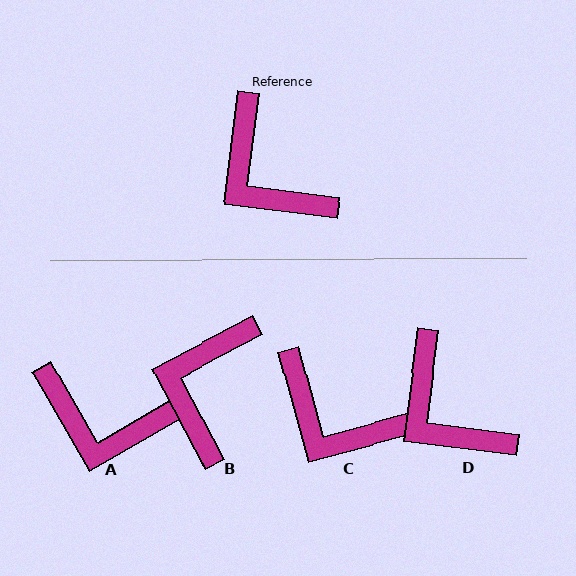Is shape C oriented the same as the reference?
No, it is off by about 22 degrees.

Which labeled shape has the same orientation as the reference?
D.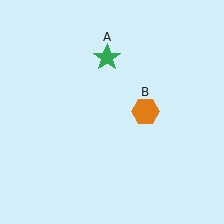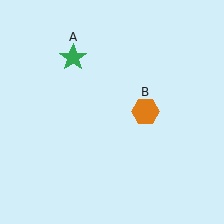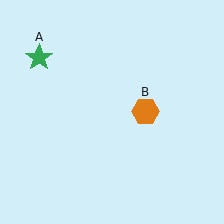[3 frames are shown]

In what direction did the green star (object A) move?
The green star (object A) moved left.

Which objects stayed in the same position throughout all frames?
Orange hexagon (object B) remained stationary.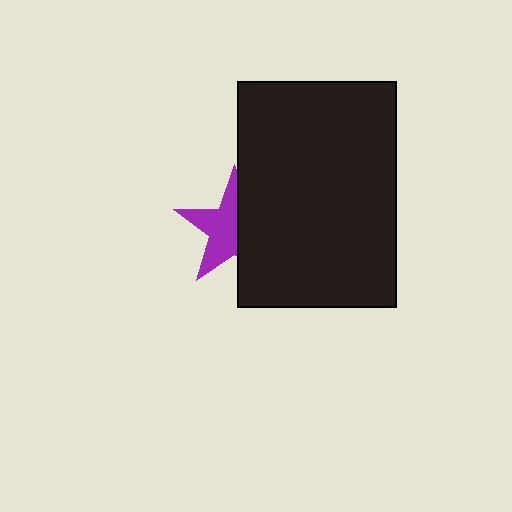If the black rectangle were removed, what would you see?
You would see the complete purple star.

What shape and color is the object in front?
The object in front is a black rectangle.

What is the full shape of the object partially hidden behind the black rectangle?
The partially hidden object is a purple star.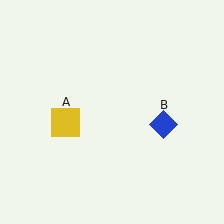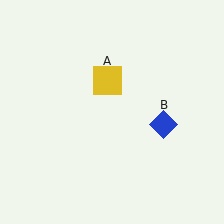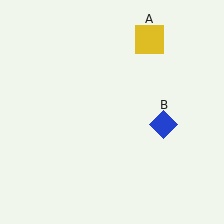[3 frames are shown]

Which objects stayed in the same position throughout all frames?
Blue diamond (object B) remained stationary.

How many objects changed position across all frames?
1 object changed position: yellow square (object A).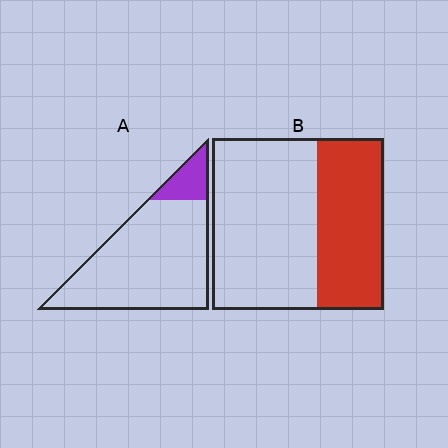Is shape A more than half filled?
No.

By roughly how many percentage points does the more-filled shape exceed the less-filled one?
By roughly 25 percentage points (B over A).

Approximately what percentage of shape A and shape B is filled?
A is approximately 15% and B is approximately 40%.